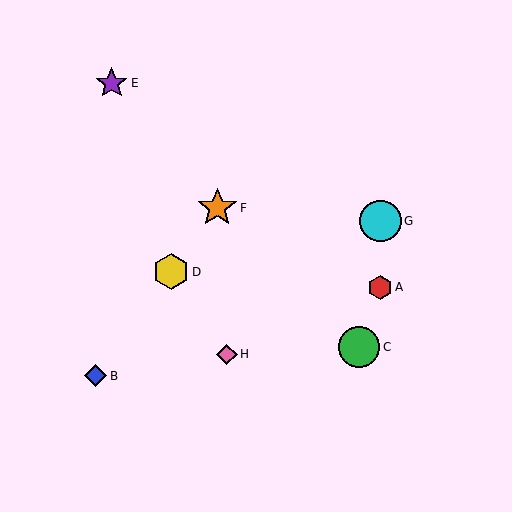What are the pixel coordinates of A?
Object A is at (380, 287).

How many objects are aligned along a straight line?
3 objects (B, D, F) are aligned along a straight line.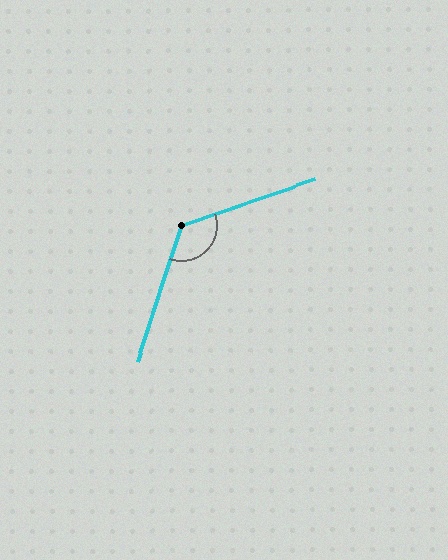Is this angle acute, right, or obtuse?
It is obtuse.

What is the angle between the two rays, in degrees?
Approximately 127 degrees.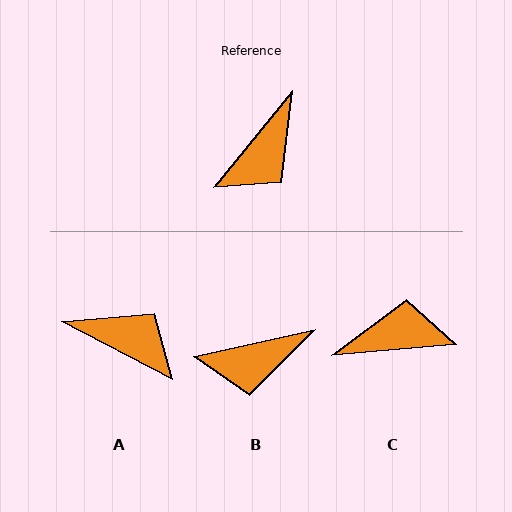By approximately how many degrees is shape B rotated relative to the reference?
Approximately 38 degrees clockwise.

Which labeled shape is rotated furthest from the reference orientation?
C, about 134 degrees away.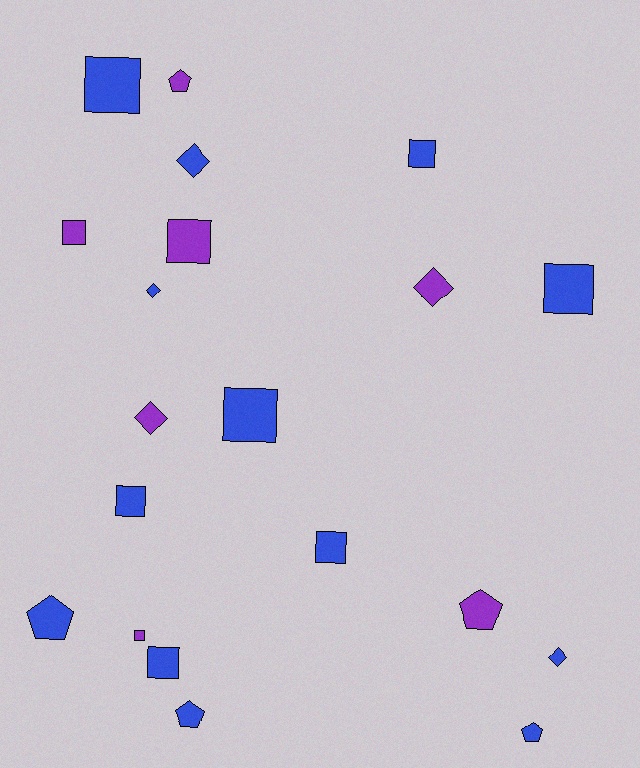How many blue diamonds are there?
There are 3 blue diamonds.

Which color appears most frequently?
Blue, with 13 objects.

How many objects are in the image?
There are 20 objects.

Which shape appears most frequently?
Square, with 10 objects.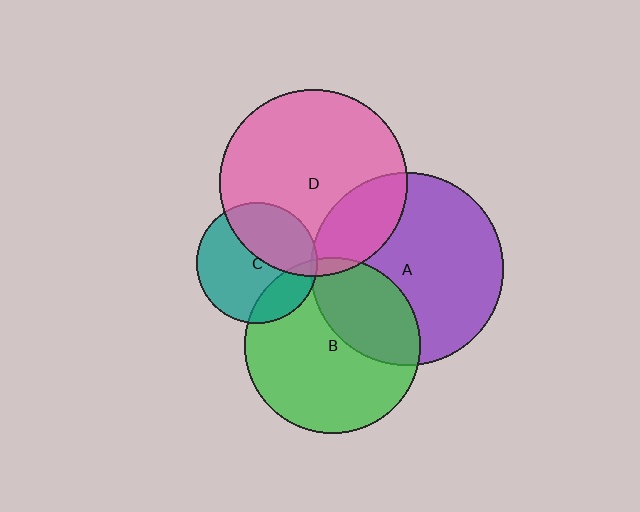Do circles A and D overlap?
Yes.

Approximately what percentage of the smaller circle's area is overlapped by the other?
Approximately 20%.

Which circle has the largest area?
Circle A (purple).